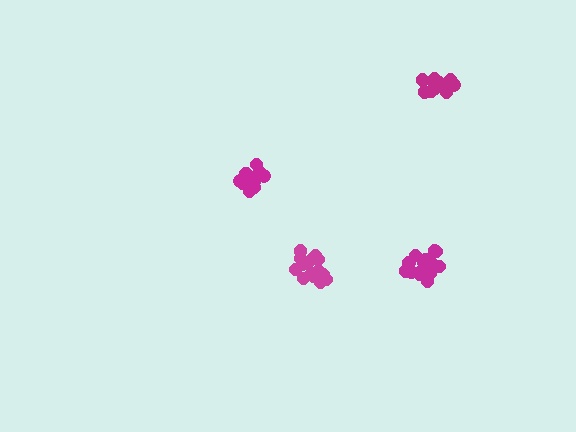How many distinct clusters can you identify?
There are 4 distinct clusters.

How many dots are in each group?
Group 1: 13 dots, Group 2: 15 dots, Group 3: 16 dots, Group 4: 14 dots (58 total).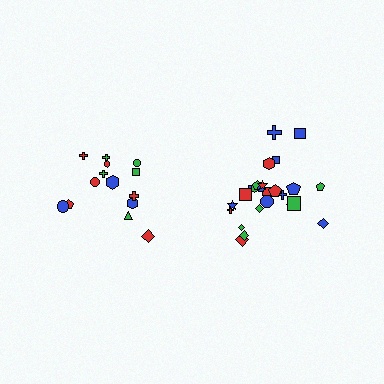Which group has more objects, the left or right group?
The right group.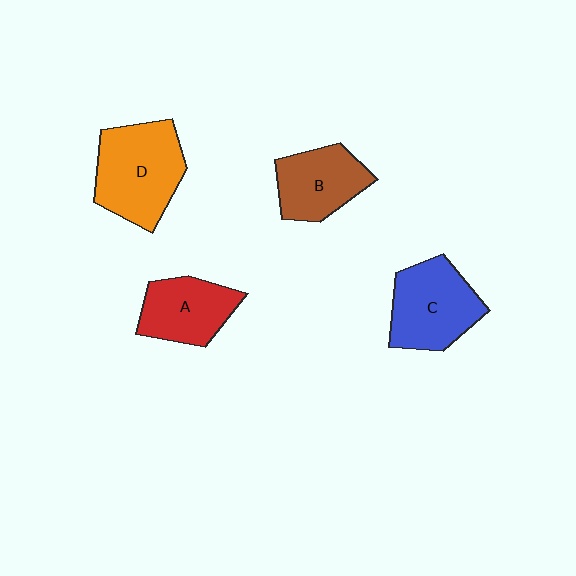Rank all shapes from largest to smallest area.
From largest to smallest: D (orange), C (blue), B (brown), A (red).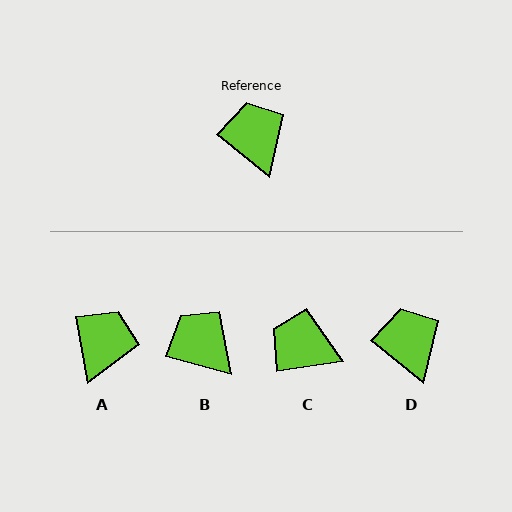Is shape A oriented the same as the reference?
No, it is off by about 40 degrees.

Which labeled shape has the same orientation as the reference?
D.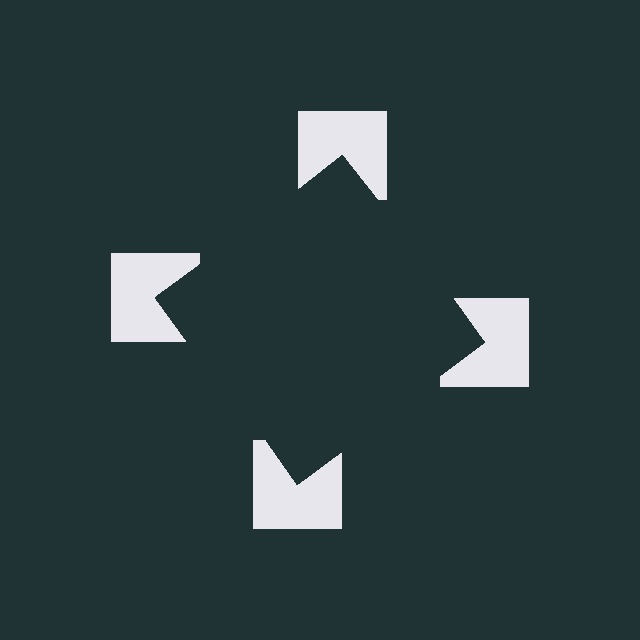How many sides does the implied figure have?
4 sides.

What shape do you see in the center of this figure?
An illusory square — its edges are inferred from the aligned wedge cuts in the notched squares, not physically drawn.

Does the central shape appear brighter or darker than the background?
It typically appears slightly darker than the background, even though no actual brightness change is drawn.